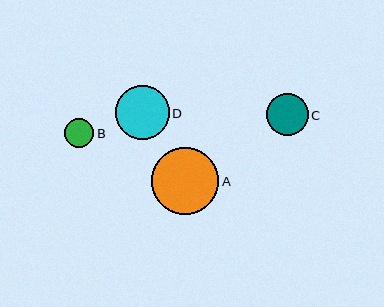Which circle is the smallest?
Circle B is the smallest with a size of approximately 29 pixels.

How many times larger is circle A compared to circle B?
Circle A is approximately 2.3 times the size of circle B.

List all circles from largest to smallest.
From largest to smallest: A, D, C, B.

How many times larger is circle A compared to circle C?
Circle A is approximately 1.6 times the size of circle C.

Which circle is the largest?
Circle A is the largest with a size of approximately 67 pixels.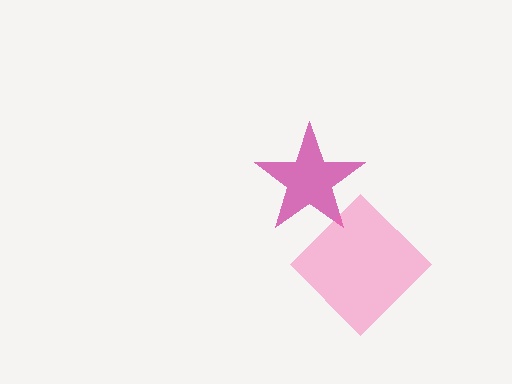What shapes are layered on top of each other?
The layered shapes are: a magenta star, a pink diamond.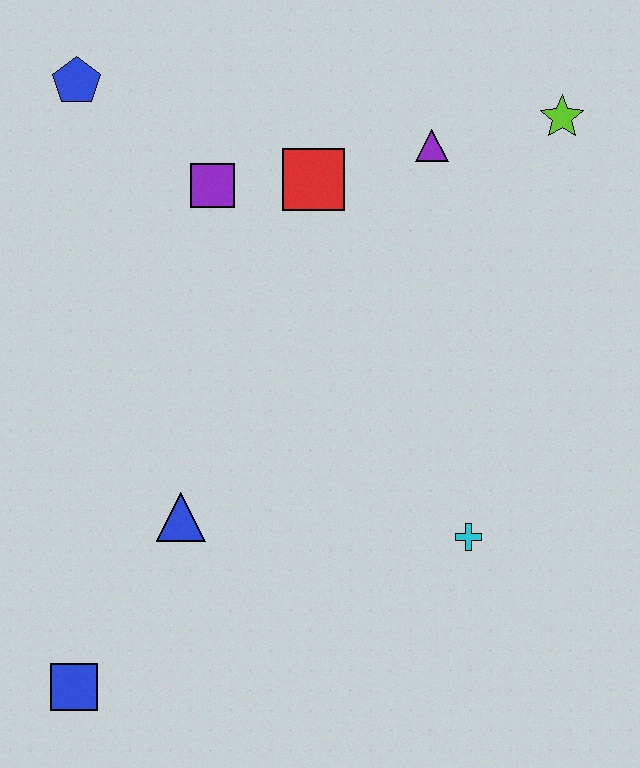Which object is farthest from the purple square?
The blue square is farthest from the purple square.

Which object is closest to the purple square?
The red square is closest to the purple square.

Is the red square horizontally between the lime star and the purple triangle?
No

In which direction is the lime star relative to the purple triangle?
The lime star is to the right of the purple triangle.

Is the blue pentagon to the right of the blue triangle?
No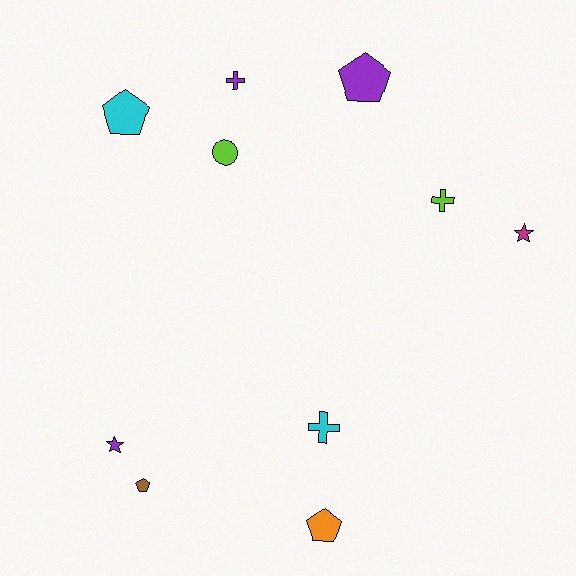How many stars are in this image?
There are 2 stars.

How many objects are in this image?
There are 10 objects.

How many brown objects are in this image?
There is 1 brown object.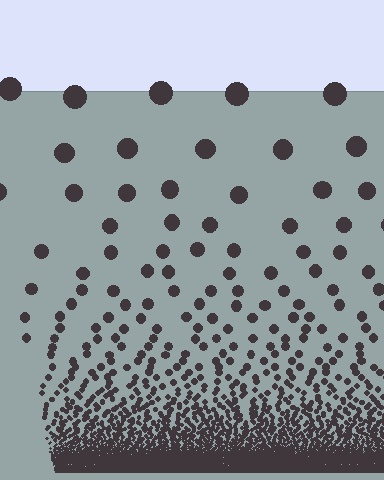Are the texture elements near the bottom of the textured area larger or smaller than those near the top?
Smaller. The gradient is inverted — elements near the bottom are smaller and denser.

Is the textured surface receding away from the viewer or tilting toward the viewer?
The surface appears to tilt toward the viewer. Texture elements get larger and sparser toward the top.